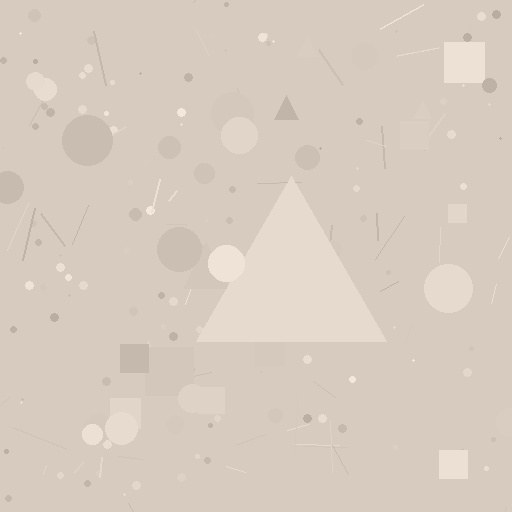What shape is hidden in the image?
A triangle is hidden in the image.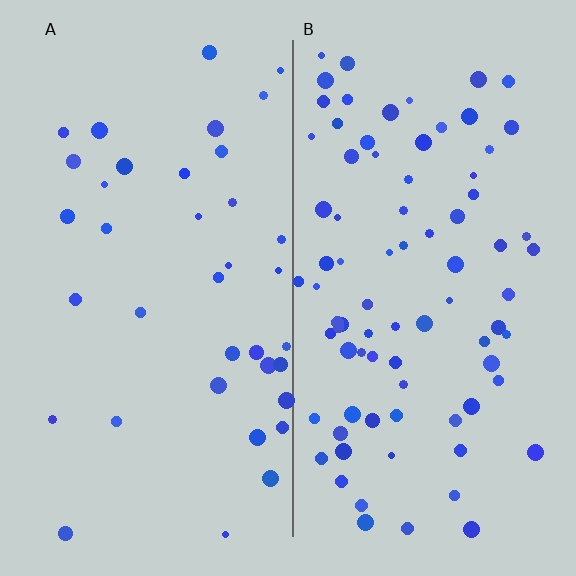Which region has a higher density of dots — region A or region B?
B (the right).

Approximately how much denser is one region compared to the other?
Approximately 2.2× — region B over region A.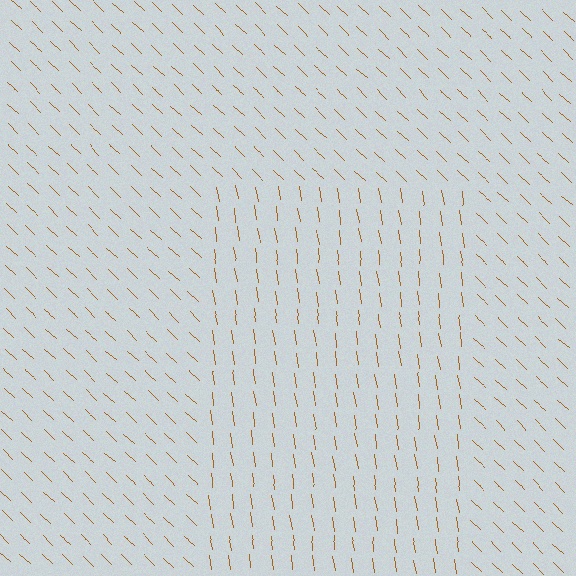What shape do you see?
I see a rectangle.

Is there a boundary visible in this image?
Yes, there is a texture boundary formed by a change in line orientation.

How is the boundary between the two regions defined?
The boundary is defined purely by a change in line orientation (approximately 39 degrees difference). All lines are the same color and thickness.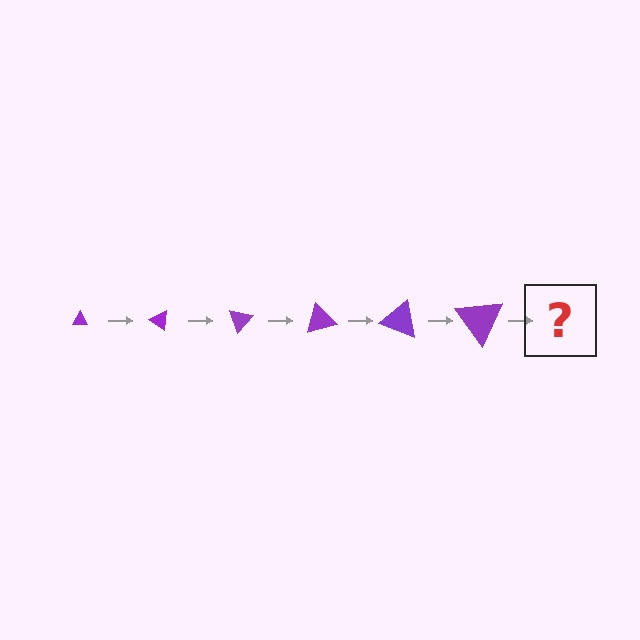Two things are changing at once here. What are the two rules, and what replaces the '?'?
The two rules are that the triangle grows larger each step and it rotates 35 degrees each step. The '?' should be a triangle, larger than the previous one and rotated 210 degrees from the start.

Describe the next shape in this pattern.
It should be a triangle, larger than the previous one and rotated 210 degrees from the start.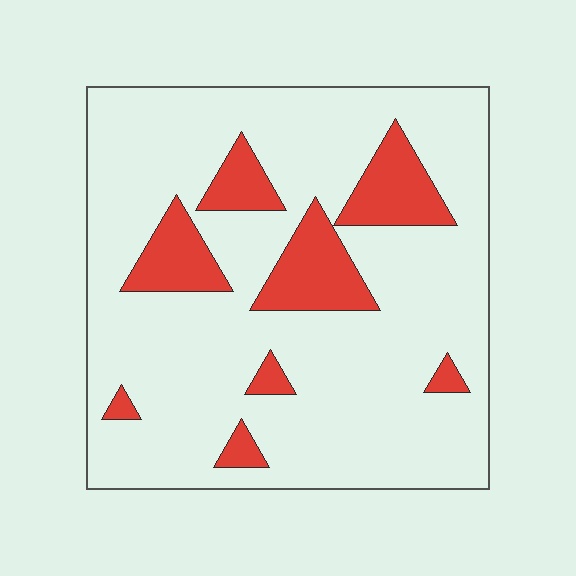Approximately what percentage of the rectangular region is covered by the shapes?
Approximately 15%.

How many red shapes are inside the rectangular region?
8.